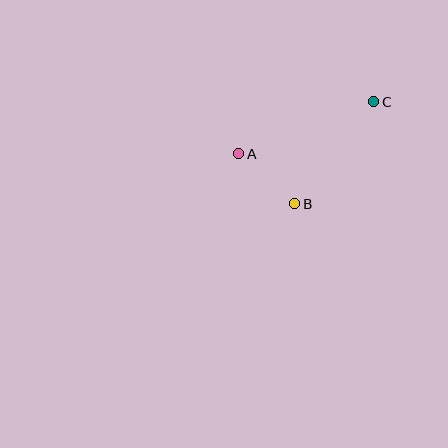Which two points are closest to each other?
Points A and B are closest to each other.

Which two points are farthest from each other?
Points A and C are farthest from each other.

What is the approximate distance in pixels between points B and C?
The distance between B and C is approximately 129 pixels.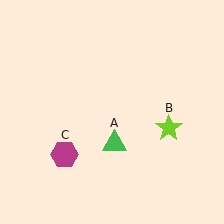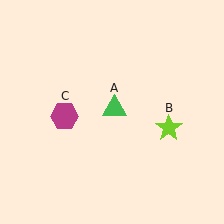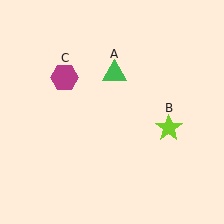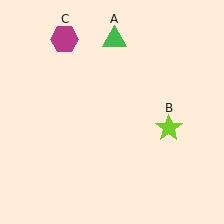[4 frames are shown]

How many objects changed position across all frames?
2 objects changed position: green triangle (object A), magenta hexagon (object C).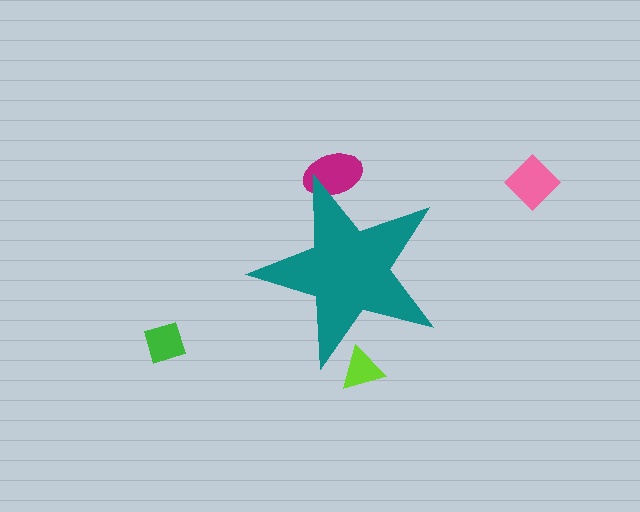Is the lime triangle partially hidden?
Yes, the lime triangle is partially hidden behind the teal star.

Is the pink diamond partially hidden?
No, the pink diamond is fully visible.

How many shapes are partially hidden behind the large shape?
2 shapes are partially hidden.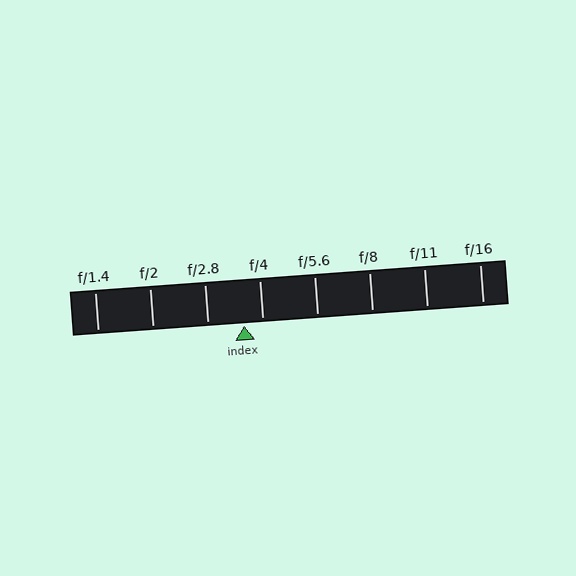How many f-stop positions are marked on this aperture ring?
There are 8 f-stop positions marked.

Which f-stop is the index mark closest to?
The index mark is closest to f/4.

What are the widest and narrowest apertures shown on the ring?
The widest aperture shown is f/1.4 and the narrowest is f/16.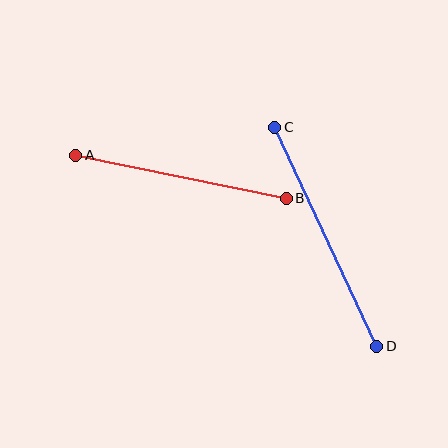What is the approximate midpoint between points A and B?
The midpoint is at approximately (181, 177) pixels.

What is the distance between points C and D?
The distance is approximately 242 pixels.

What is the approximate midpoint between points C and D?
The midpoint is at approximately (326, 237) pixels.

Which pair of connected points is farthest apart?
Points C and D are farthest apart.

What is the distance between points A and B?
The distance is approximately 215 pixels.